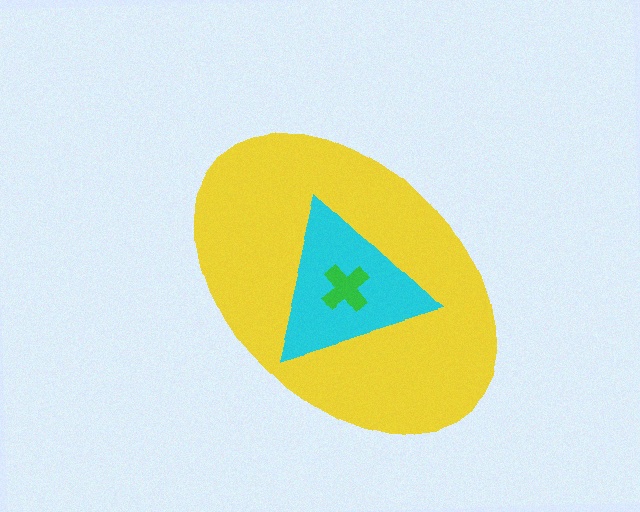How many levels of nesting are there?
3.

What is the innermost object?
The green cross.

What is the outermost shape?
The yellow ellipse.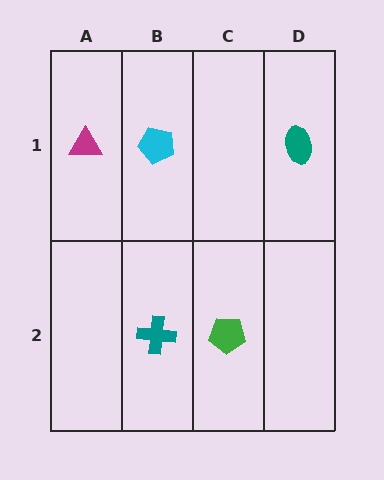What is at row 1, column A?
A magenta triangle.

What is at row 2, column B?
A teal cross.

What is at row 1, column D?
A teal ellipse.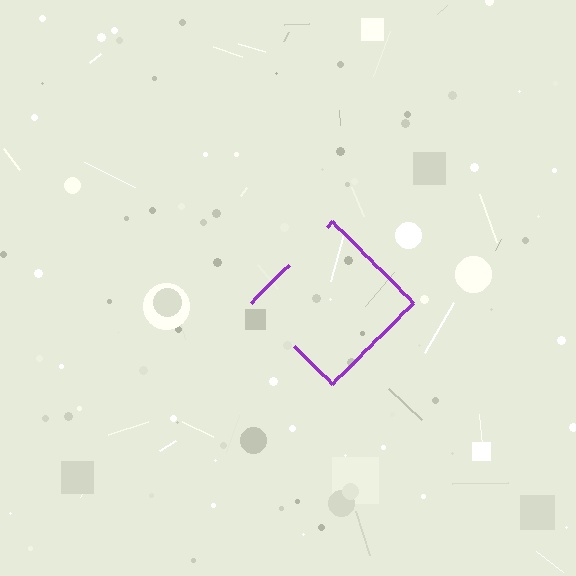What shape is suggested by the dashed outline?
The dashed outline suggests a diamond.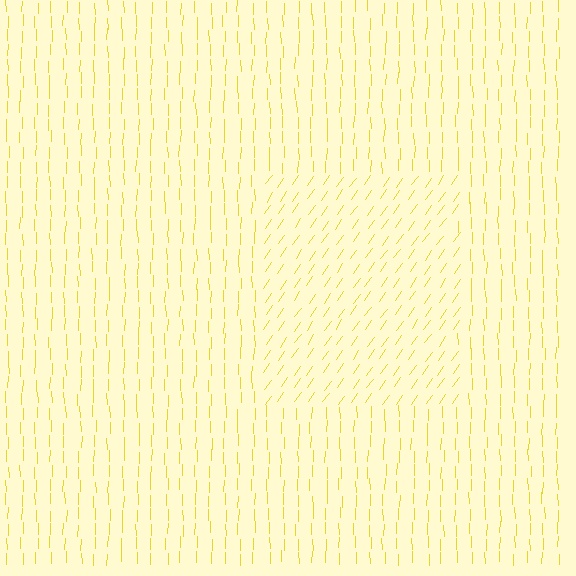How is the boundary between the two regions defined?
The boundary is defined purely by a change in line orientation (approximately 35 degrees difference). All lines are the same color and thickness.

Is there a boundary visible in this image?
Yes, there is a texture boundary formed by a change in line orientation.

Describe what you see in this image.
The image is filled with small yellow line segments. A rectangle region in the image has lines oriented differently from the surrounding lines, creating a visible texture boundary.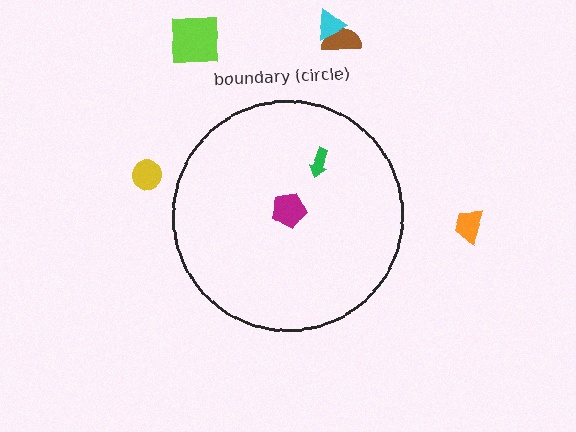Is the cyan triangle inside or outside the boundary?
Outside.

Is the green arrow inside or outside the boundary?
Inside.